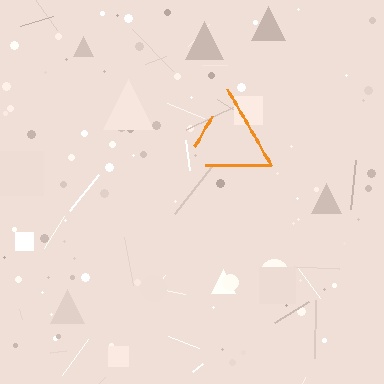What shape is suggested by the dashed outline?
The dashed outline suggests a triangle.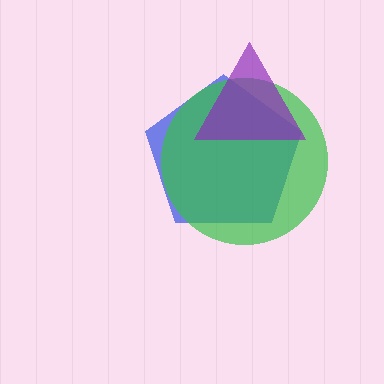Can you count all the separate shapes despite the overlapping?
Yes, there are 3 separate shapes.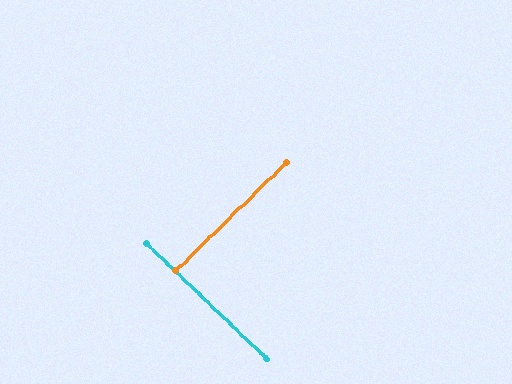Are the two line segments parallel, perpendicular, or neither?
Perpendicular — they meet at approximately 88°.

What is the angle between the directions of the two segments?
Approximately 88 degrees.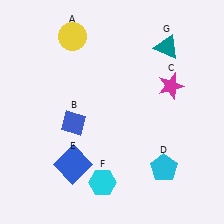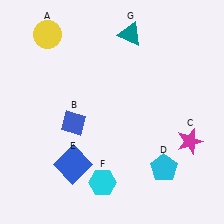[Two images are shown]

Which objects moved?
The objects that moved are: the yellow circle (A), the magenta star (C), the teal triangle (G).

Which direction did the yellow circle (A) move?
The yellow circle (A) moved left.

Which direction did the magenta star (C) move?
The magenta star (C) moved down.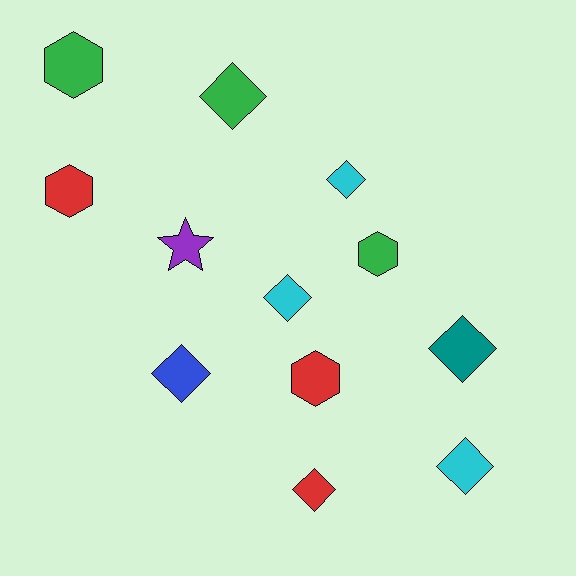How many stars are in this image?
There is 1 star.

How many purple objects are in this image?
There is 1 purple object.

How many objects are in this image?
There are 12 objects.